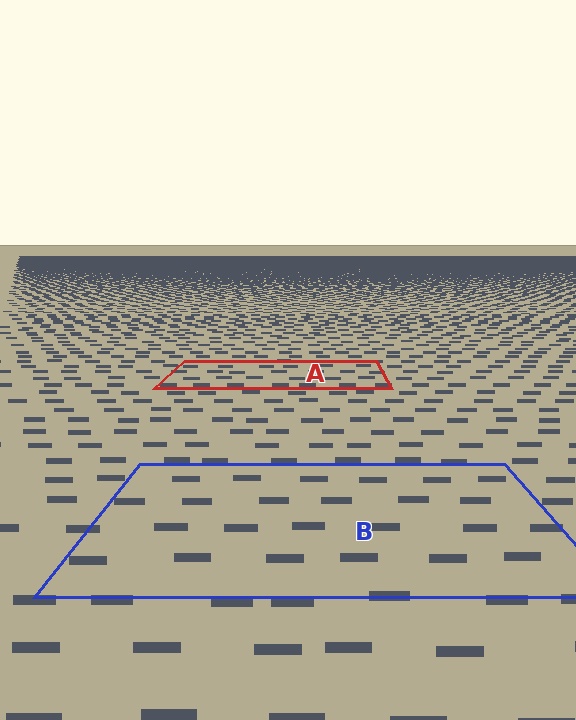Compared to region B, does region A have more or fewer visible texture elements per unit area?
Region A has more texture elements per unit area — they are packed more densely because it is farther away.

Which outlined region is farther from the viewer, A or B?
Region A is farther from the viewer — the texture elements inside it appear smaller and more densely packed.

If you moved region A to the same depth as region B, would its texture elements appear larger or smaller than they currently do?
They would appear larger. At a closer depth, the same texture elements are projected at a bigger on-screen size.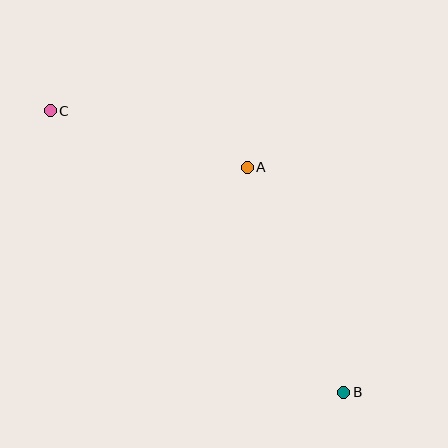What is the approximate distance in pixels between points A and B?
The distance between A and B is approximately 245 pixels.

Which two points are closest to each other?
Points A and C are closest to each other.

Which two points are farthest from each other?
Points B and C are farthest from each other.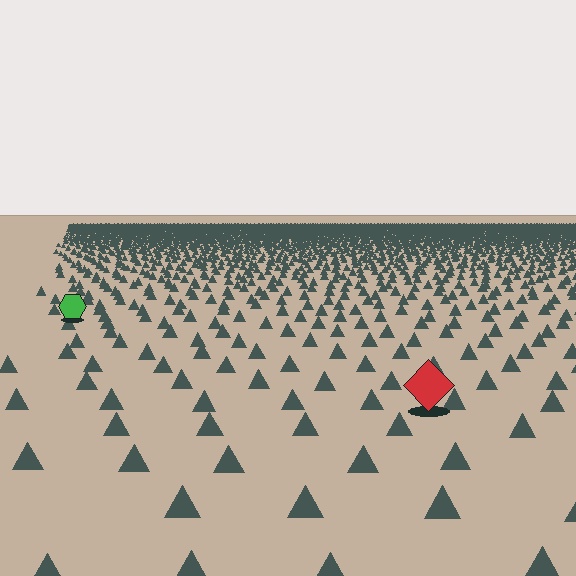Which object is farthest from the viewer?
The green hexagon is farthest from the viewer. It appears smaller and the ground texture around it is denser.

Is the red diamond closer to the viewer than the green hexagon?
Yes. The red diamond is closer — you can tell from the texture gradient: the ground texture is coarser near it.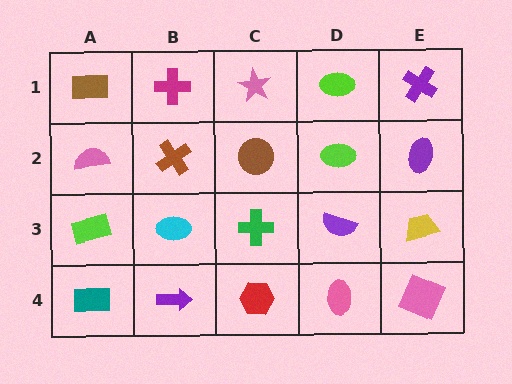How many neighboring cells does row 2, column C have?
4.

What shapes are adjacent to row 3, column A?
A pink semicircle (row 2, column A), a teal rectangle (row 4, column A), a cyan ellipse (row 3, column B).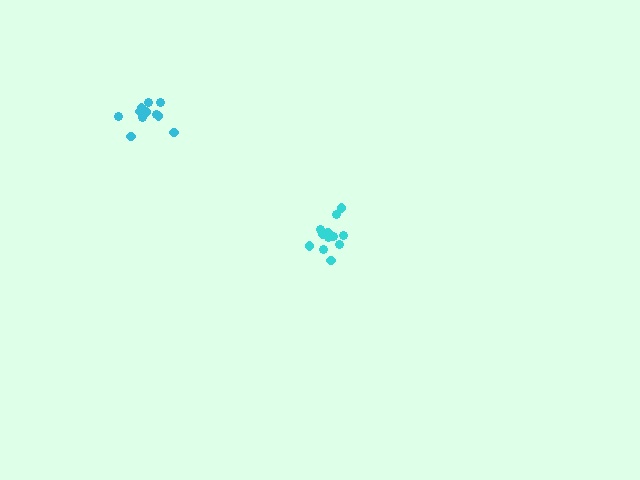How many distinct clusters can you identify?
There are 2 distinct clusters.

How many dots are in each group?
Group 1: 12 dots, Group 2: 11 dots (23 total).